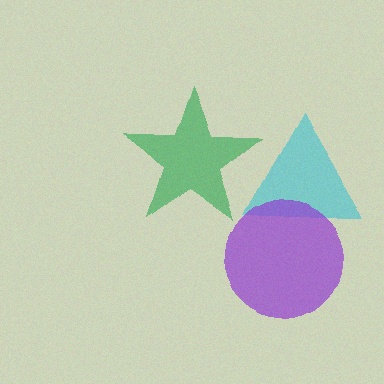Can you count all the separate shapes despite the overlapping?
Yes, there are 3 separate shapes.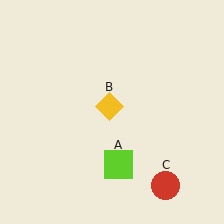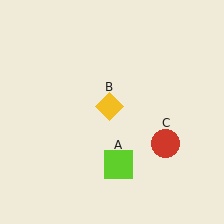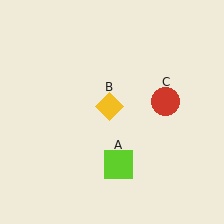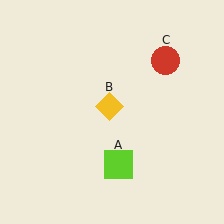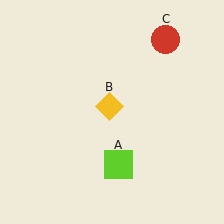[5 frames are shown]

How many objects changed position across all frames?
1 object changed position: red circle (object C).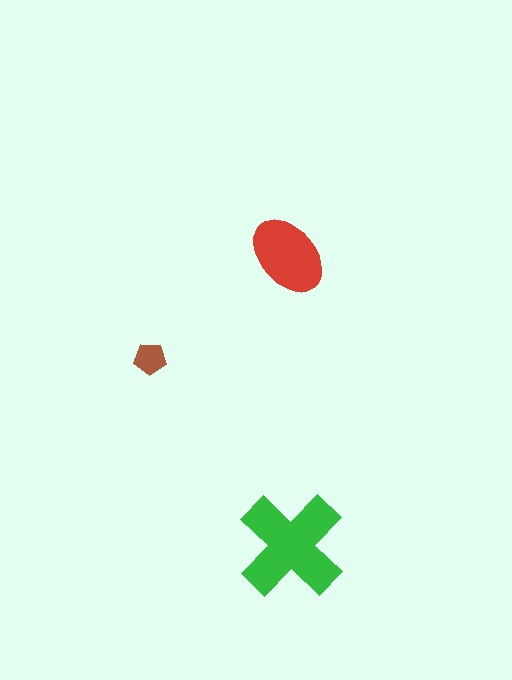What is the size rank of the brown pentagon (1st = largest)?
3rd.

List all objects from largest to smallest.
The green cross, the red ellipse, the brown pentagon.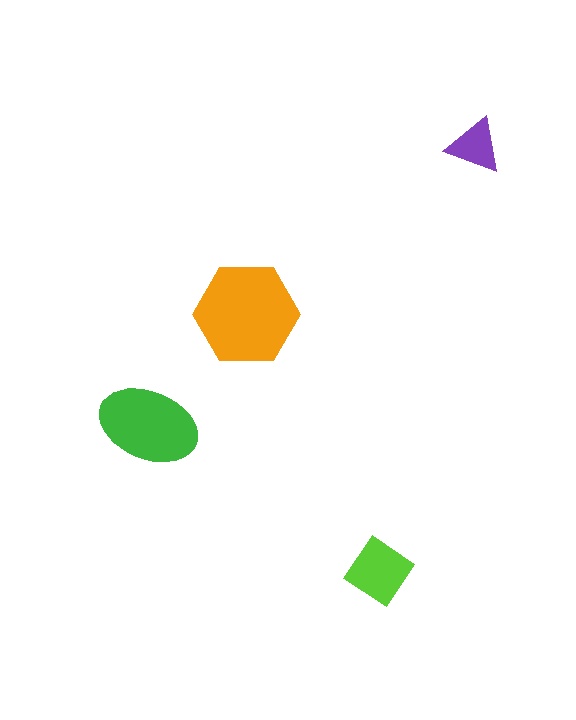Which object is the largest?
The orange hexagon.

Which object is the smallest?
The purple triangle.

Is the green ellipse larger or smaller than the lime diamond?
Larger.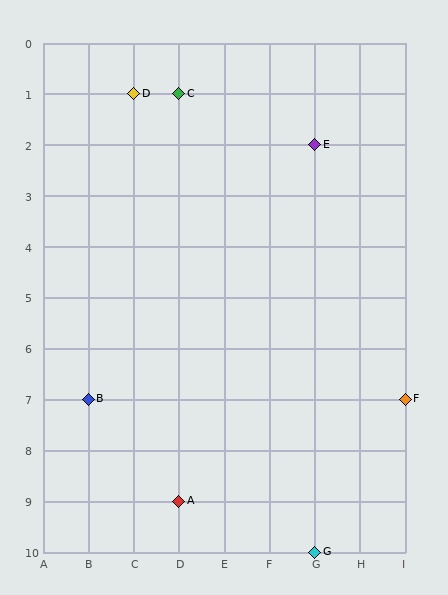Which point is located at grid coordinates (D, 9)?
Point A is at (D, 9).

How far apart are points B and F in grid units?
Points B and F are 7 columns apart.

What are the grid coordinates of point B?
Point B is at grid coordinates (B, 7).